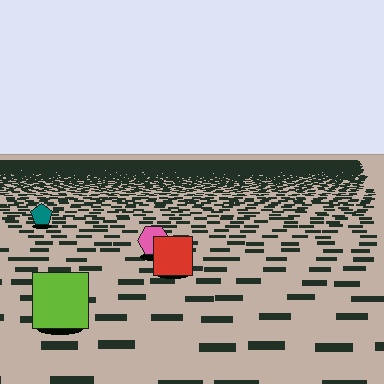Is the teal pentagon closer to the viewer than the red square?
No. The red square is closer — you can tell from the texture gradient: the ground texture is coarser near it.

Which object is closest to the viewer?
The lime square is closest. The texture marks near it are larger and more spread out.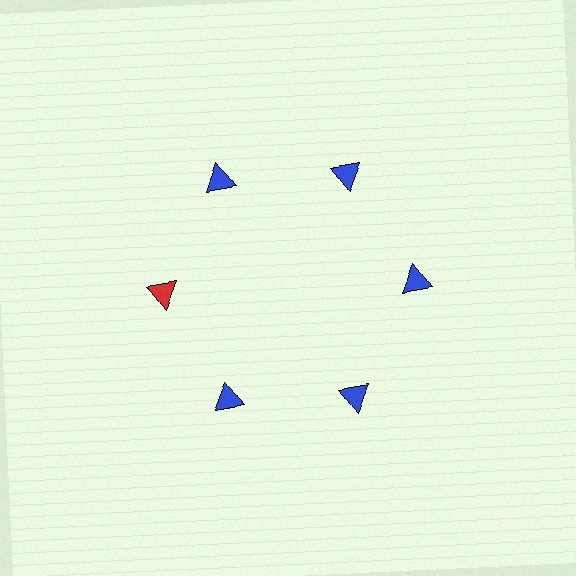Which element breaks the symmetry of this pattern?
The red triangle at roughly the 9 o'clock position breaks the symmetry. All other shapes are blue triangles.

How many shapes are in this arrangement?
There are 6 shapes arranged in a ring pattern.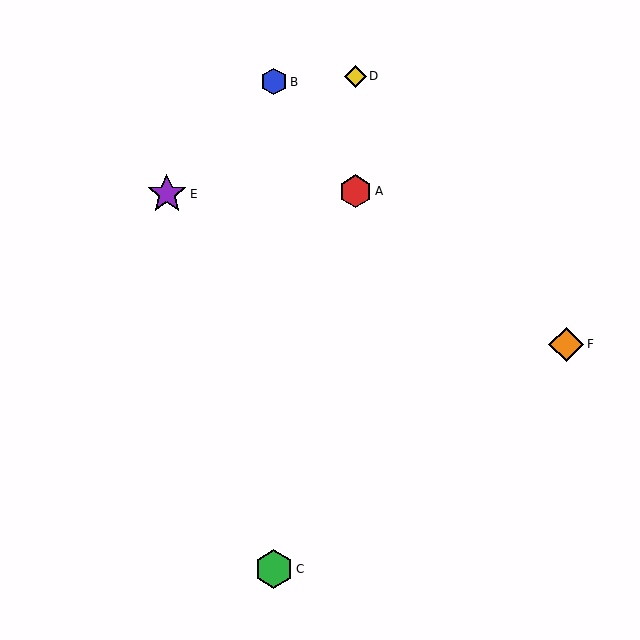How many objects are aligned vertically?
2 objects (B, C) are aligned vertically.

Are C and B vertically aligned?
Yes, both are at x≈274.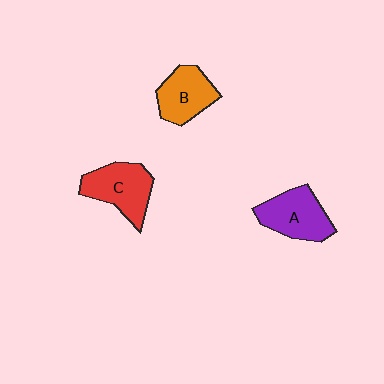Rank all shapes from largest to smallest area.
From largest to smallest: C (red), A (purple), B (orange).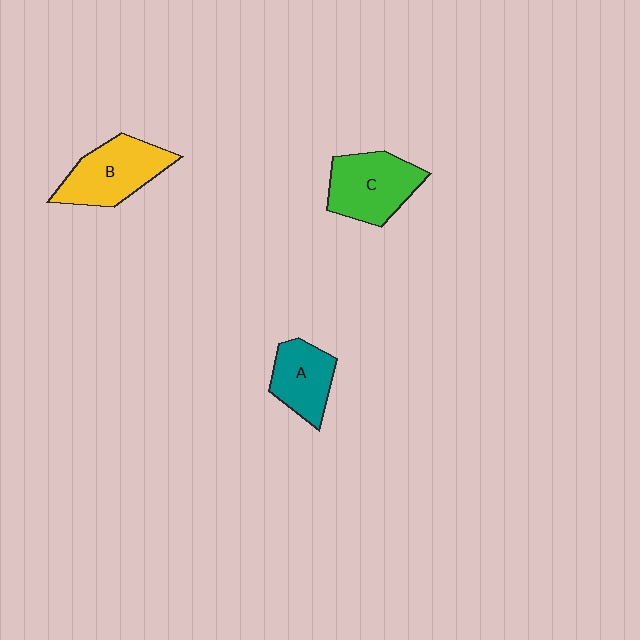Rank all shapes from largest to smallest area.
From largest to smallest: B (yellow), C (green), A (teal).